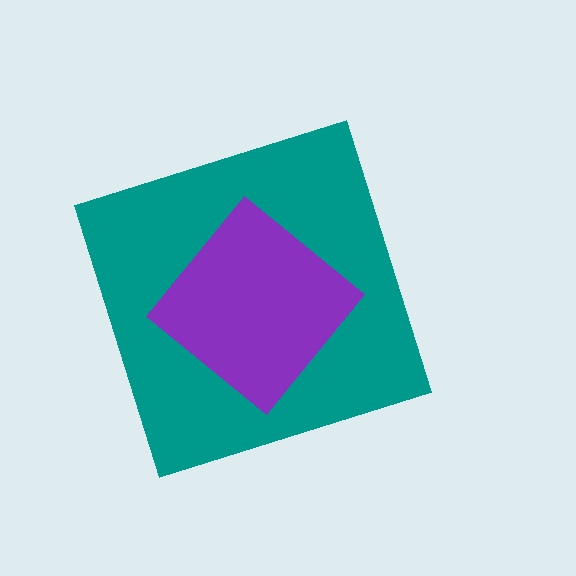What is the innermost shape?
The purple diamond.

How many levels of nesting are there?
2.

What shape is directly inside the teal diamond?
The purple diamond.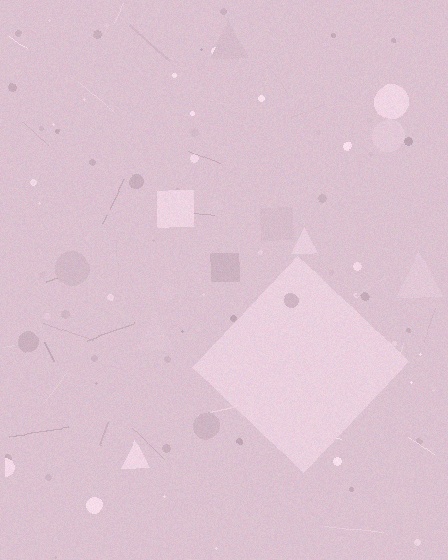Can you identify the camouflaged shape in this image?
The camouflaged shape is a diamond.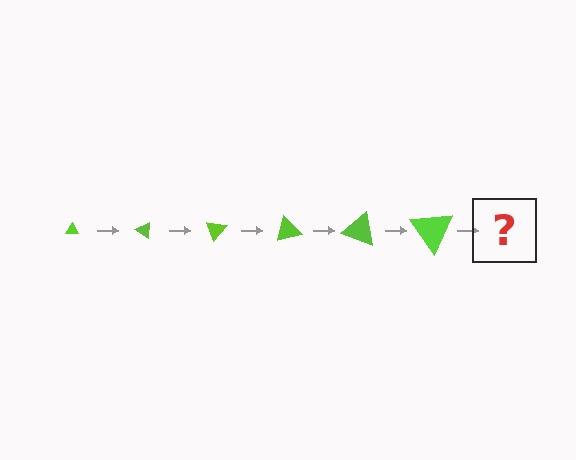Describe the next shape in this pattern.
It should be a triangle, larger than the previous one and rotated 210 degrees from the start.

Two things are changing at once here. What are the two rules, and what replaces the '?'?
The two rules are that the triangle grows larger each step and it rotates 35 degrees each step. The '?' should be a triangle, larger than the previous one and rotated 210 degrees from the start.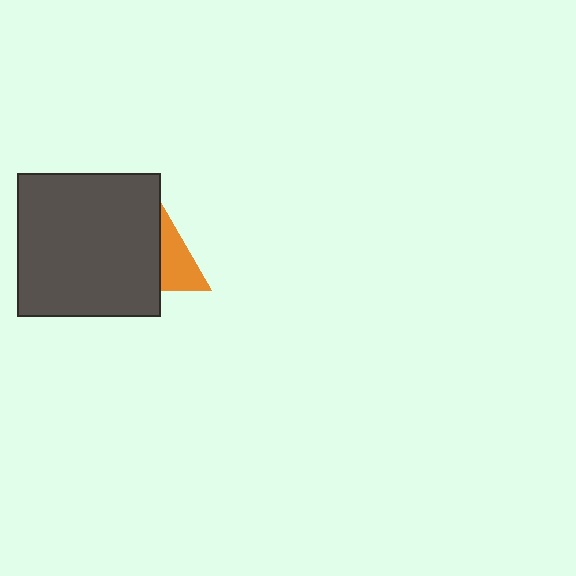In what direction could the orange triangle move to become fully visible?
The orange triangle could move right. That would shift it out from behind the dark gray square entirely.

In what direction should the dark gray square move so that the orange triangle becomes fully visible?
The dark gray square should move left. That is the shortest direction to clear the overlap and leave the orange triangle fully visible.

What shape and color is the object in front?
The object in front is a dark gray square.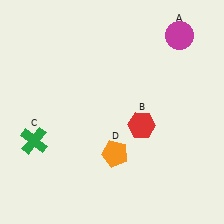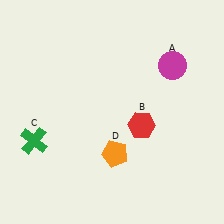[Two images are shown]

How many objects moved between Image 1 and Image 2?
1 object moved between the two images.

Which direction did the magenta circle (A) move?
The magenta circle (A) moved down.